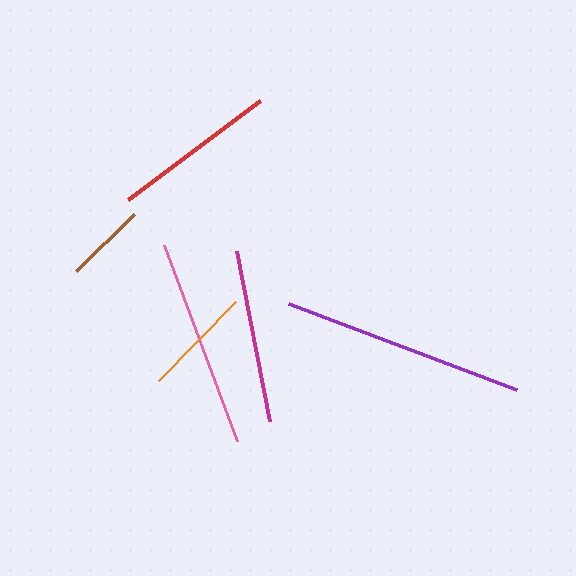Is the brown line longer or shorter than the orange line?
The orange line is longer than the brown line.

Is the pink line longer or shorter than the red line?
The pink line is longer than the red line.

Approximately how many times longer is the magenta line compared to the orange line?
The magenta line is approximately 1.6 times the length of the orange line.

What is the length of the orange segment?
The orange segment is approximately 110 pixels long.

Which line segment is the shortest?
The brown line is the shortest at approximately 81 pixels.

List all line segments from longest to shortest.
From longest to shortest: purple, pink, magenta, red, orange, brown.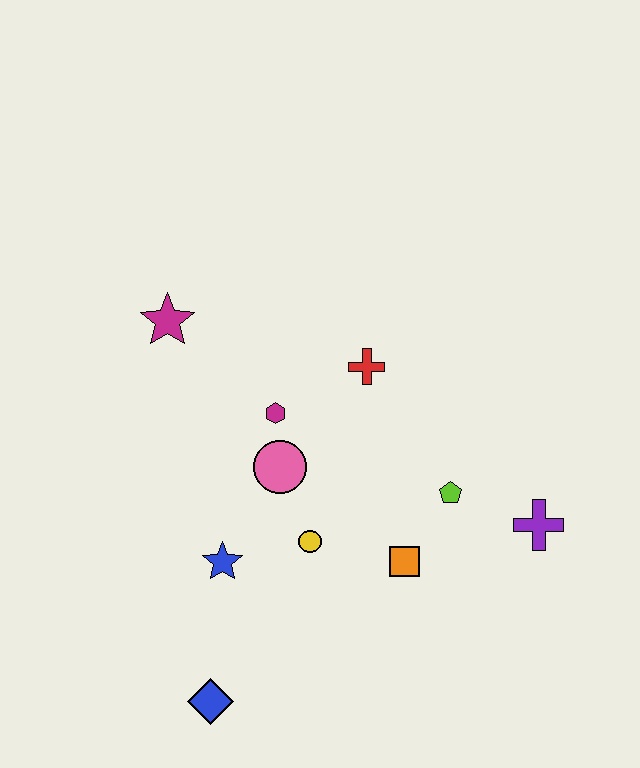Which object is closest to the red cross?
The magenta hexagon is closest to the red cross.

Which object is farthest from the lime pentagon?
The magenta star is farthest from the lime pentagon.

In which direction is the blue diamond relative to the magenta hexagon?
The blue diamond is below the magenta hexagon.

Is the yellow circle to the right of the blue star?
Yes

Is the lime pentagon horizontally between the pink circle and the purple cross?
Yes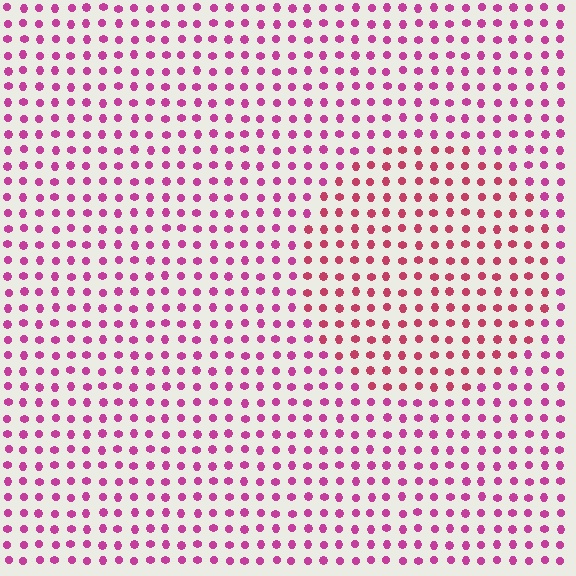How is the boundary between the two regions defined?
The boundary is defined purely by a slight shift in hue (about 25 degrees). Spacing, size, and orientation are identical on both sides.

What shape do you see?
I see a circle.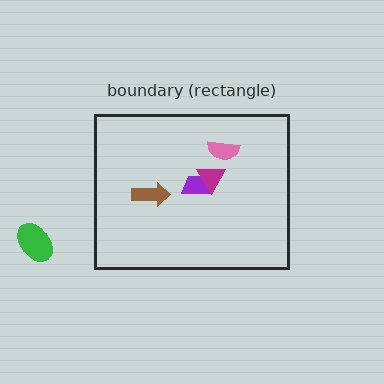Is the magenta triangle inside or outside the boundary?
Inside.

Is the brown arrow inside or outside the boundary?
Inside.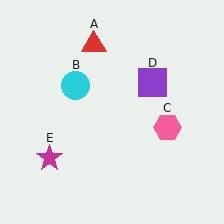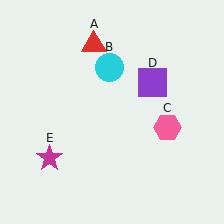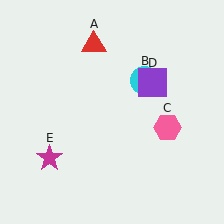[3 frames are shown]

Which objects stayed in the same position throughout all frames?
Red triangle (object A) and pink hexagon (object C) and purple square (object D) and magenta star (object E) remained stationary.